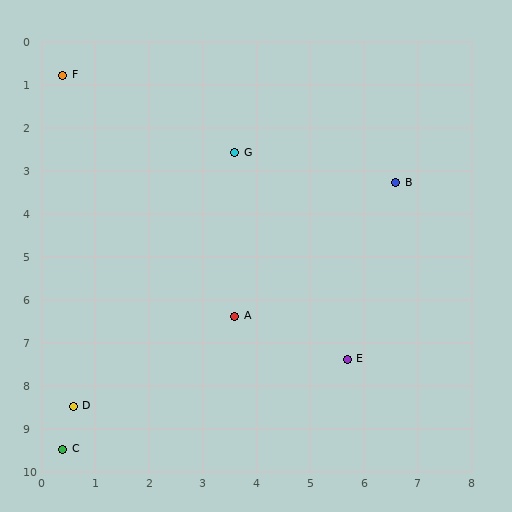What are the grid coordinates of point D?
Point D is at approximately (0.6, 8.5).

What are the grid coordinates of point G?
Point G is at approximately (3.6, 2.6).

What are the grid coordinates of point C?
Point C is at approximately (0.4, 9.5).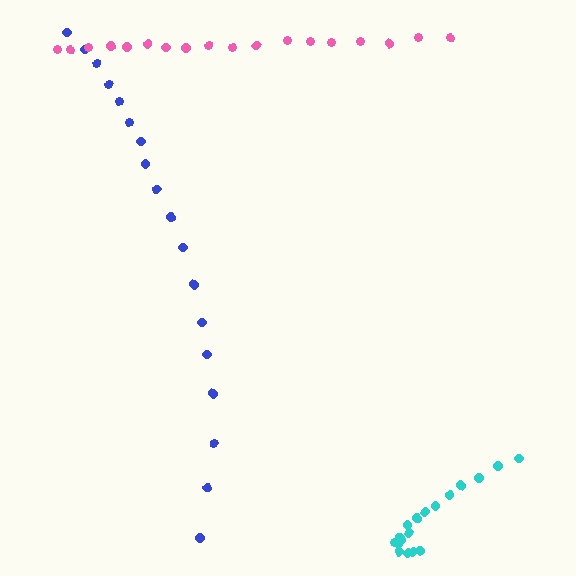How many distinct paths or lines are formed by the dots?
There are 3 distinct paths.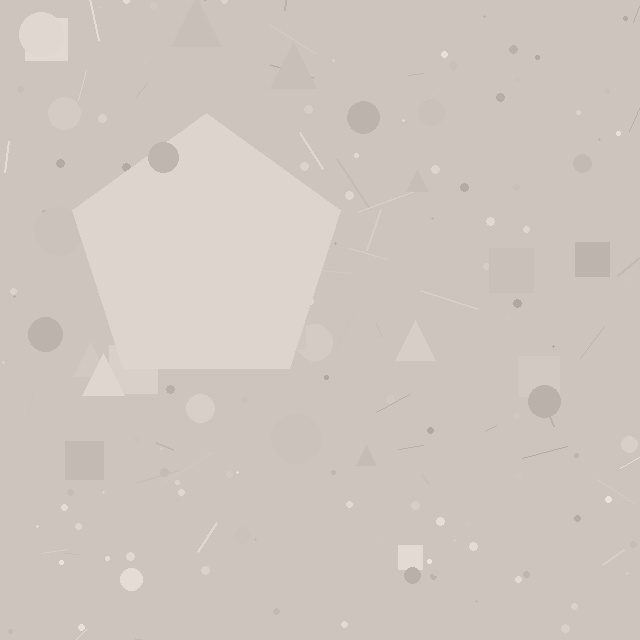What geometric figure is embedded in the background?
A pentagon is embedded in the background.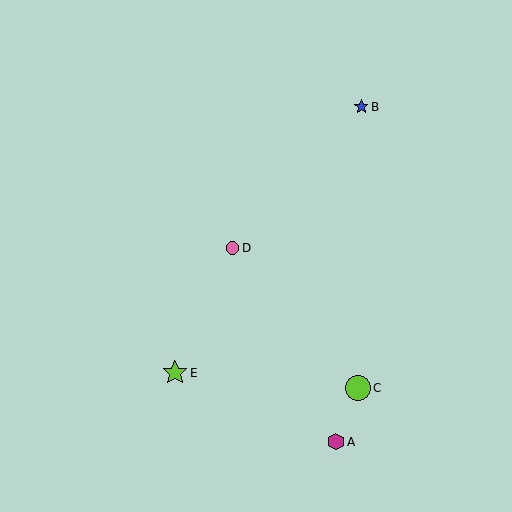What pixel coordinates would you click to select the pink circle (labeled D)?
Click at (233, 248) to select the pink circle D.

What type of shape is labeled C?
Shape C is a lime circle.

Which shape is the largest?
The lime star (labeled E) is the largest.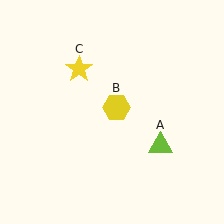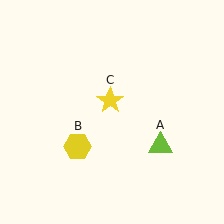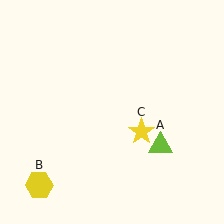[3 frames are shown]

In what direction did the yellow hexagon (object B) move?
The yellow hexagon (object B) moved down and to the left.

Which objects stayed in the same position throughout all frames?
Lime triangle (object A) remained stationary.